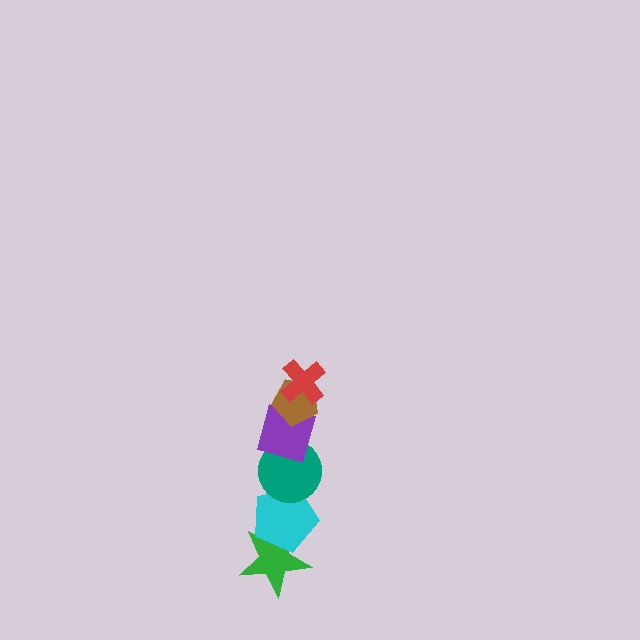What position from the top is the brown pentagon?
The brown pentagon is 2nd from the top.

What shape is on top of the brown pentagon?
The red cross is on top of the brown pentagon.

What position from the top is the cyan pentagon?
The cyan pentagon is 5th from the top.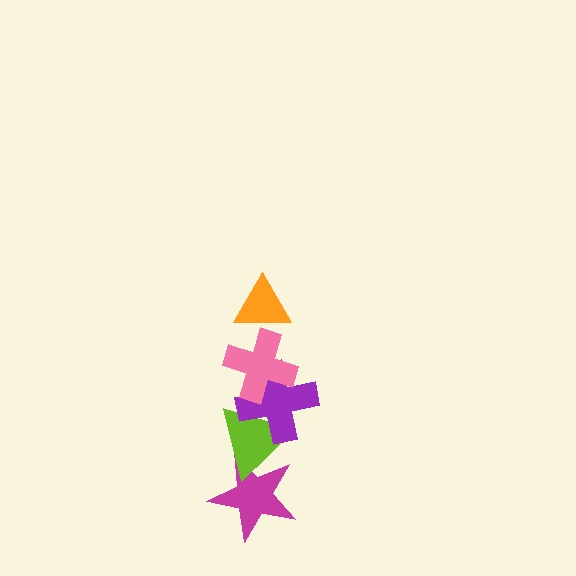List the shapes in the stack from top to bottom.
From top to bottom: the orange triangle, the pink cross, the purple cross, the lime triangle, the magenta star.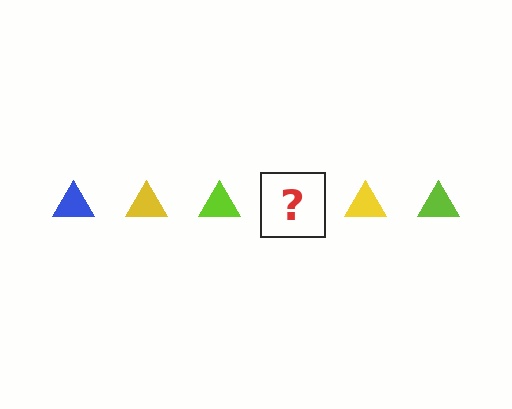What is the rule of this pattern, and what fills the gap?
The rule is that the pattern cycles through blue, yellow, lime triangles. The gap should be filled with a blue triangle.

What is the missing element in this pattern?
The missing element is a blue triangle.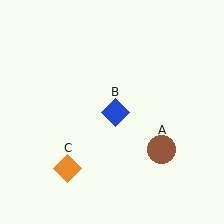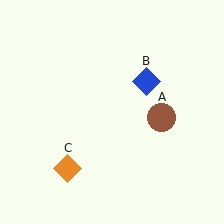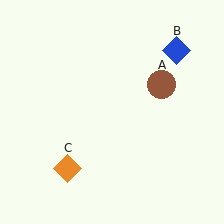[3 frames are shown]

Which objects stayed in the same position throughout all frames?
Orange diamond (object C) remained stationary.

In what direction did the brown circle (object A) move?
The brown circle (object A) moved up.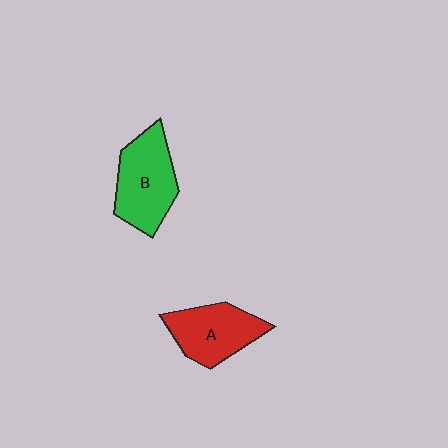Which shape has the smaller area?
Shape A (red).